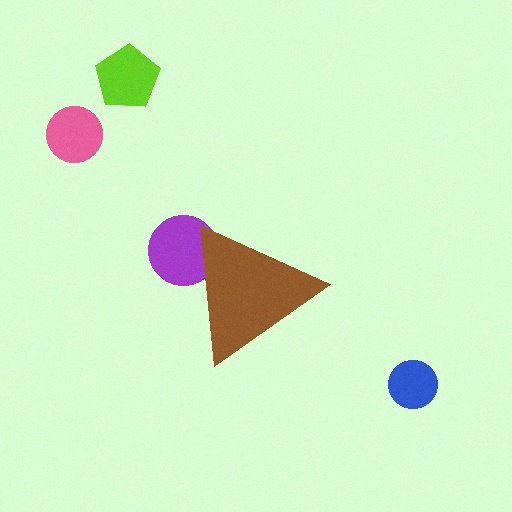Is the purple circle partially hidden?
Yes, the purple circle is partially hidden behind the brown triangle.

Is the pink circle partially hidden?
No, the pink circle is fully visible.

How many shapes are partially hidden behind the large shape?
1 shape is partially hidden.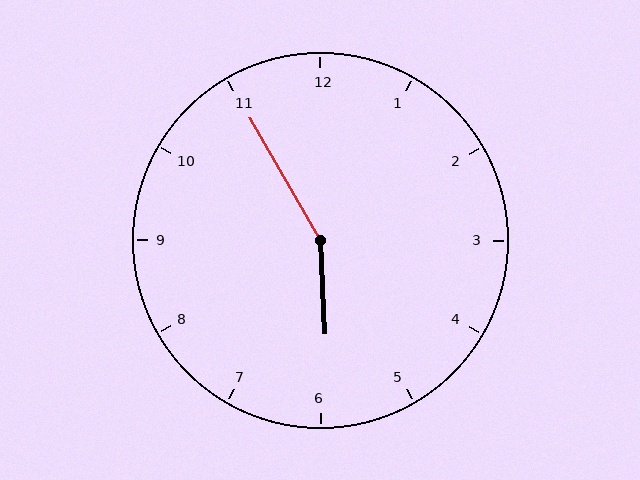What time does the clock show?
5:55.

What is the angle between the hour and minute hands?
Approximately 152 degrees.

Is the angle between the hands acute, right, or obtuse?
It is obtuse.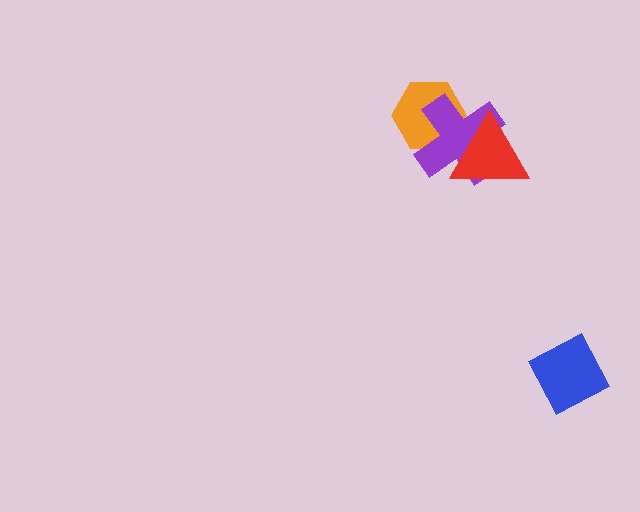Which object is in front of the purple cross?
The red triangle is in front of the purple cross.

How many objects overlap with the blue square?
0 objects overlap with the blue square.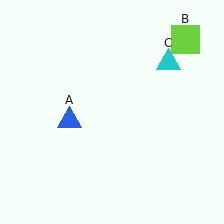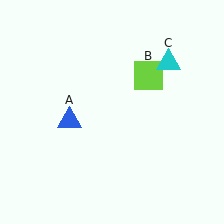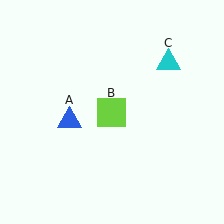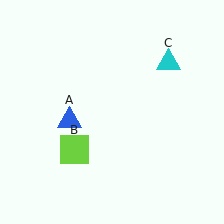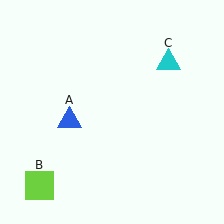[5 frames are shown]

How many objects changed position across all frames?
1 object changed position: lime square (object B).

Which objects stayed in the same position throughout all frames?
Blue triangle (object A) and cyan triangle (object C) remained stationary.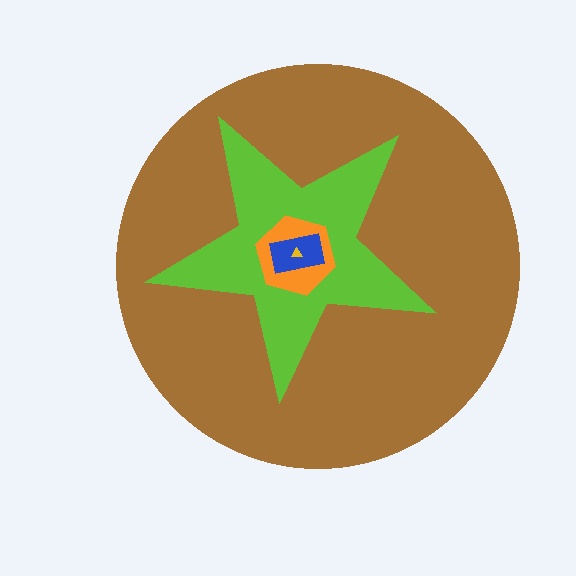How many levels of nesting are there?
5.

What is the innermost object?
The yellow triangle.